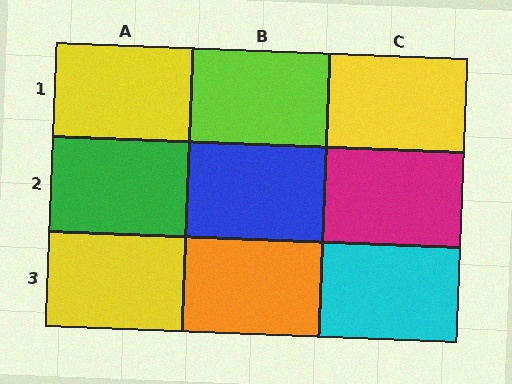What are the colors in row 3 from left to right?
Yellow, orange, cyan.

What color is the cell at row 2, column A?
Green.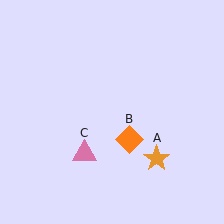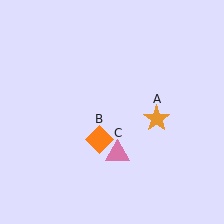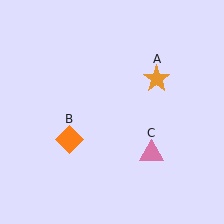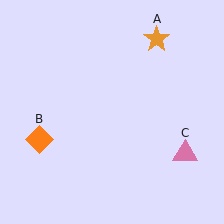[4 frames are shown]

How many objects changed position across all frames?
3 objects changed position: orange star (object A), orange diamond (object B), pink triangle (object C).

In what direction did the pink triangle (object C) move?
The pink triangle (object C) moved right.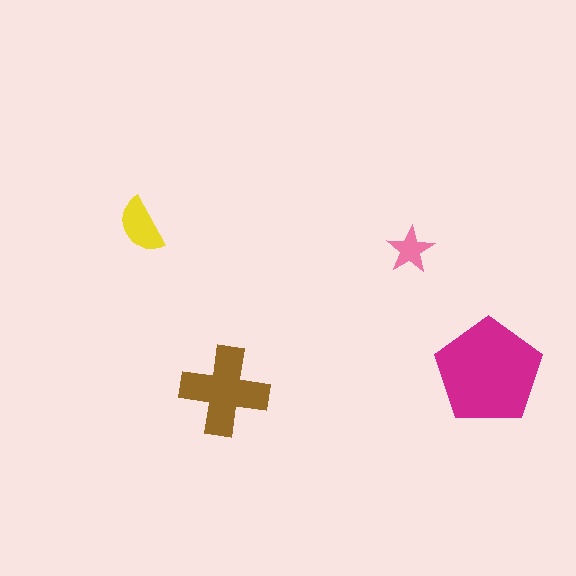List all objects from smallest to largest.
The pink star, the yellow semicircle, the brown cross, the magenta pentagon.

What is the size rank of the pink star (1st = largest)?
4th.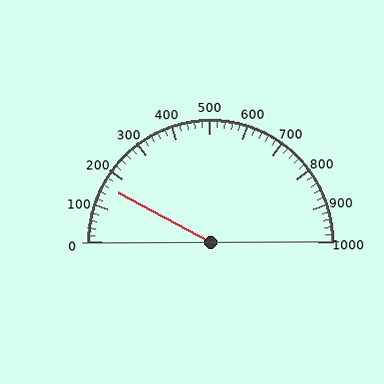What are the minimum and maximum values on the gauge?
The gauge ranges from 0 to 1000.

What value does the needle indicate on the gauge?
The needle indicates approximately 160.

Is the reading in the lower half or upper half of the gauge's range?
The reading is in the lower half of the range (0 to 1000).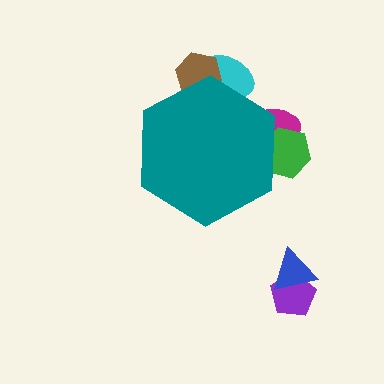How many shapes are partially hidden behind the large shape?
4 shapes are partially hidden.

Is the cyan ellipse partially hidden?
Yes, the cyan ellipse is partially hidden behind the teal hexagon.